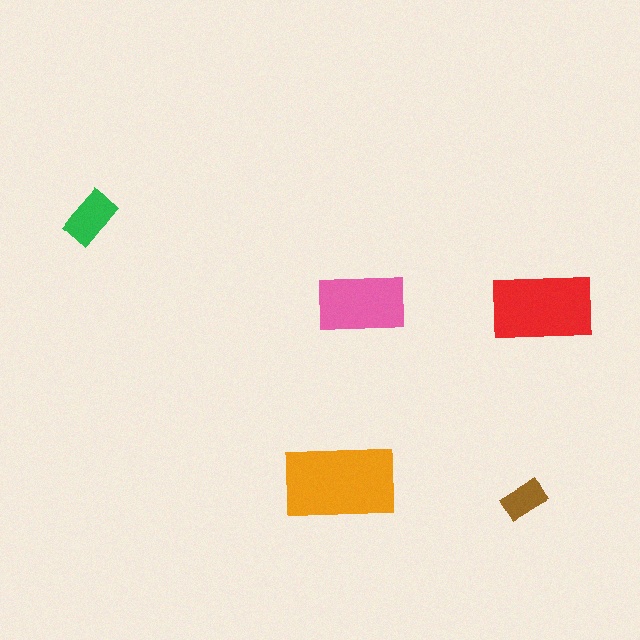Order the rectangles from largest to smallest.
the orange one, the red one, the pink one, the green one, the brown one.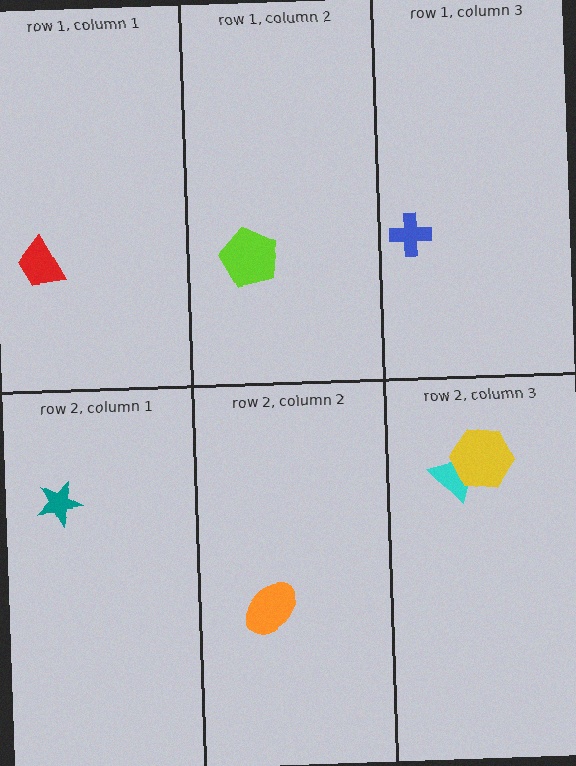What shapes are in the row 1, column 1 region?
The red trapezoid.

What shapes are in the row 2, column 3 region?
The cyan triangle, the yellow hexagon.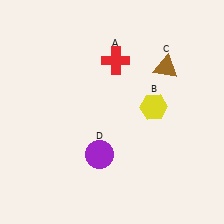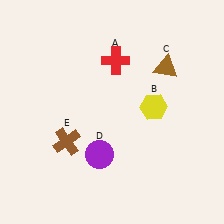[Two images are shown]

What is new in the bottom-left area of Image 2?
A brown cross (E) was added in the bottom-left area of Image 2.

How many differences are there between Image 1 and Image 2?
There is 1 difference between the two images.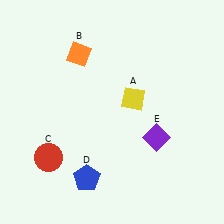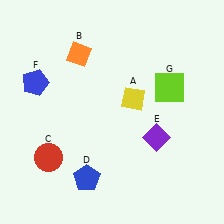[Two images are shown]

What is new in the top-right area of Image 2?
A lime square (G) was added in the top-right area of Image 2.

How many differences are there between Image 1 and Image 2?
There are 2 differences between the two images.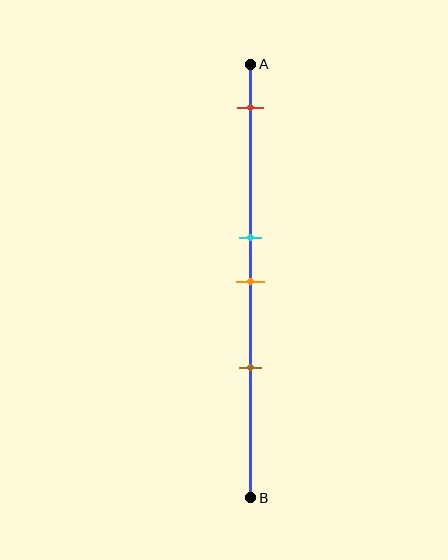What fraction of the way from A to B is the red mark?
The red mark is approximately 10% (0.1) of the way from A to B.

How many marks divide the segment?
There are 4 marks dividing the segment.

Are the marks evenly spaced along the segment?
No, the marks are not evenly spaced.